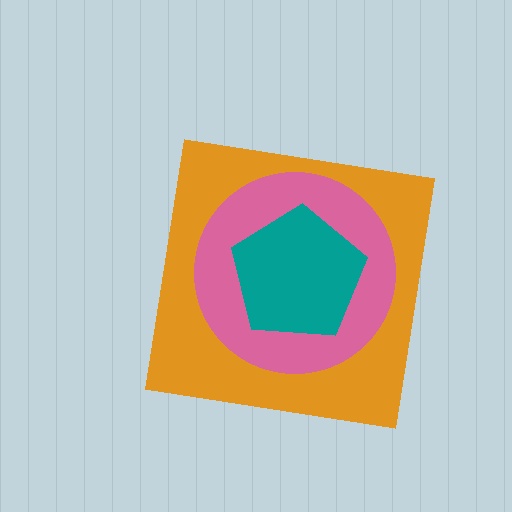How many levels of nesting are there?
3.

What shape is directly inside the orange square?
The pink circle.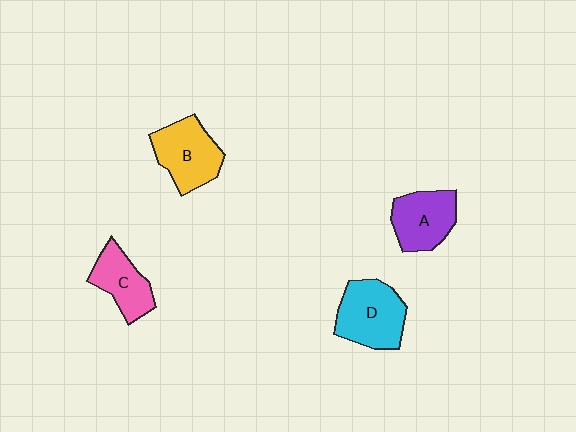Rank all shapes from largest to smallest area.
From largest to smallest: D (cyan), B (yellow), A (purple), C (pink).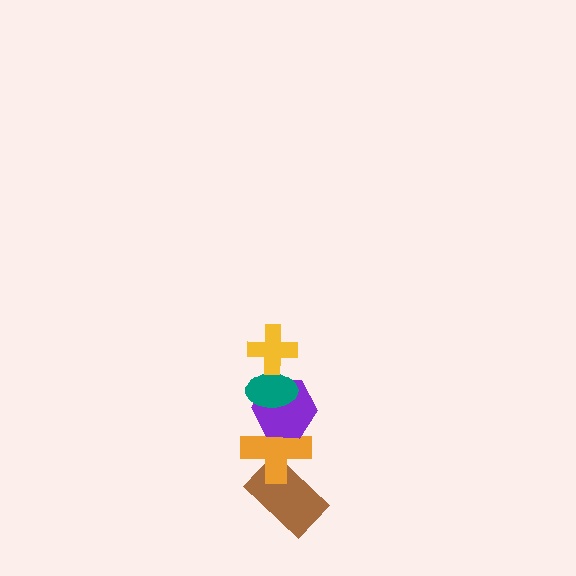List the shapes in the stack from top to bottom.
From top to bottom: the yellow cross, the teal ellipse, the purple hexagon, the orange cross, the brown rectangle.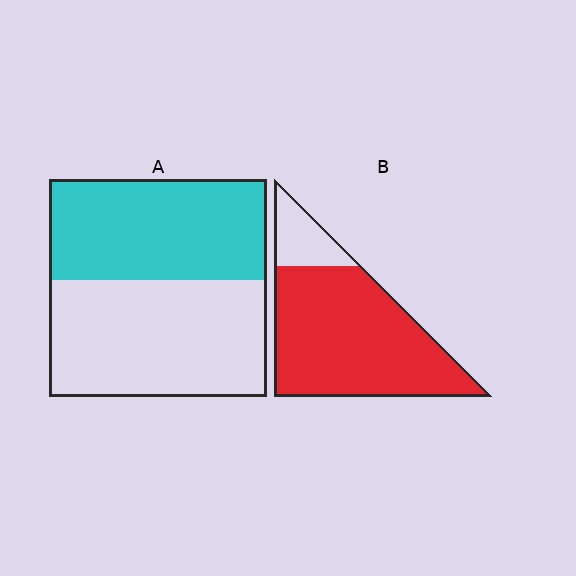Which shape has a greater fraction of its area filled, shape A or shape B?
Shape B.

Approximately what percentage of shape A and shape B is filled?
A is approximately 45% and B is approximately 85%.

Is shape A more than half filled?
Roughly half.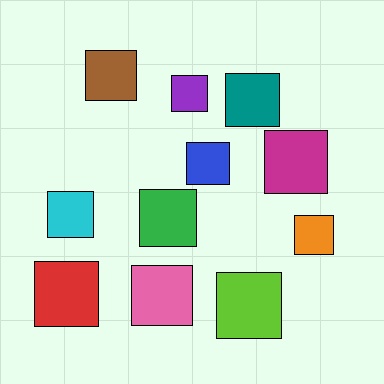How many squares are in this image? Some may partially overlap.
There are 11 squares.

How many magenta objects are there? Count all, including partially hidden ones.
There is 1 magenta object.